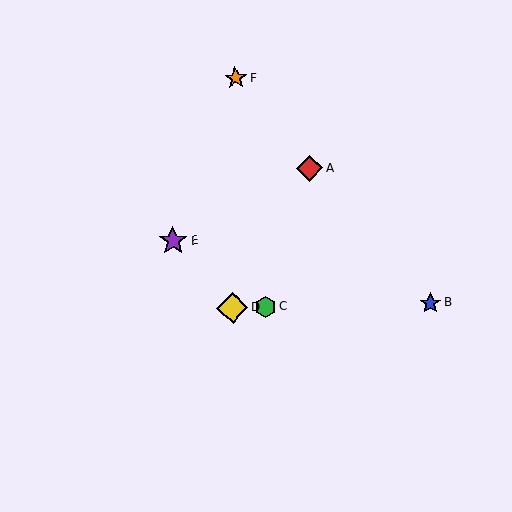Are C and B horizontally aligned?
Yes, both are at y≈307.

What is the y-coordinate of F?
Object F is at y≈78.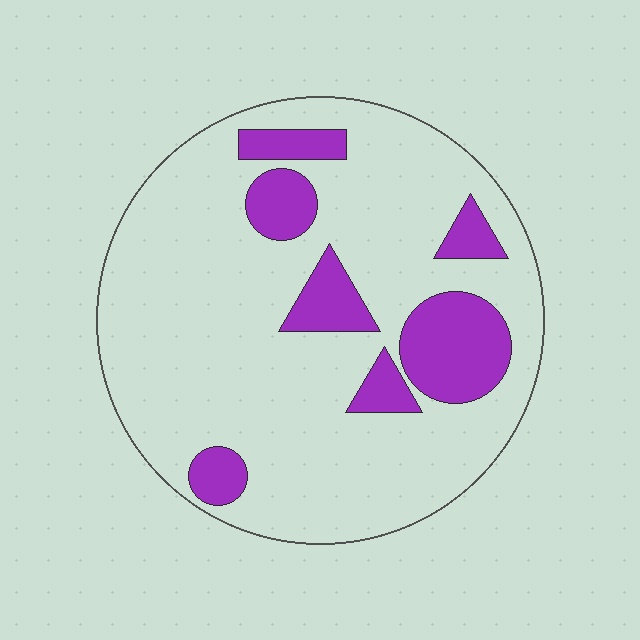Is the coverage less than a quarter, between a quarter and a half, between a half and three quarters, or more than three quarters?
Less than a quarter.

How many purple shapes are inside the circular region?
7.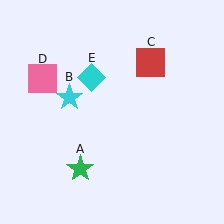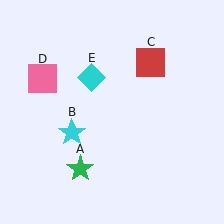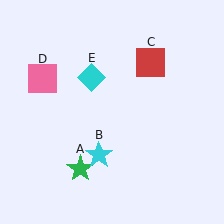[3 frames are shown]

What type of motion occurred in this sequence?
The cyan star (object B) rotated counterclockwise around the center of the scene.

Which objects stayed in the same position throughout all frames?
Green star (object A) and red square (object C) and pink square (object D) and cyan diamond (object E) remained stationary.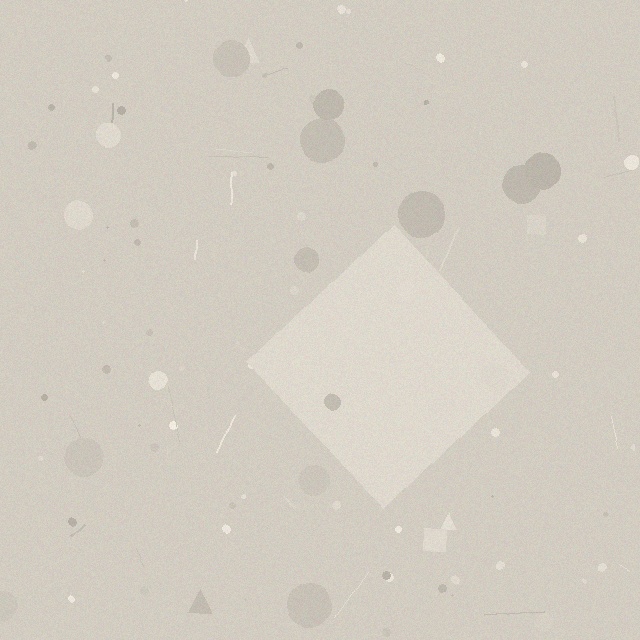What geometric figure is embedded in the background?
A diamond is embedded in the background.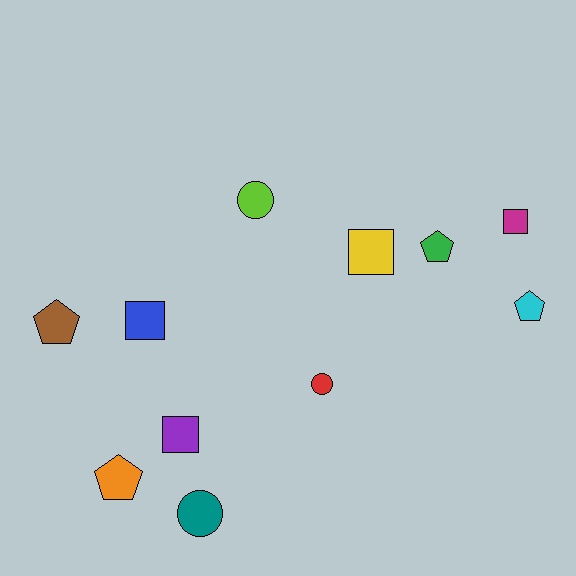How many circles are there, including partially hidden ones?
There are 3 circles.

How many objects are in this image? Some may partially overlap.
There are 11 objects.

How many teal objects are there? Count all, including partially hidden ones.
There is 1 teal object.